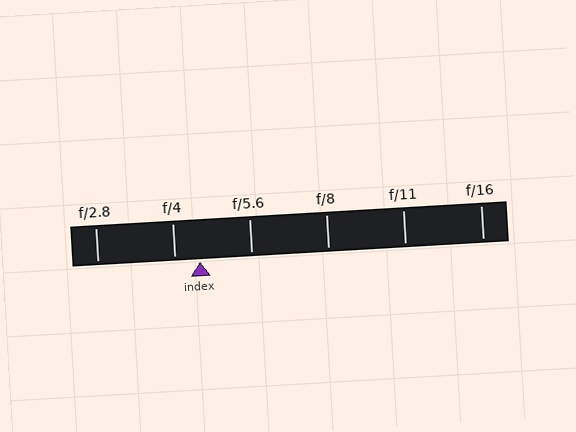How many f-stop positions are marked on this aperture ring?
There are 6 f-stop positions marked.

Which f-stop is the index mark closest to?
The index mark is closest to f/4.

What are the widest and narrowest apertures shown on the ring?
The widest aperture shown is f/2.8 and the narrowest is f/16.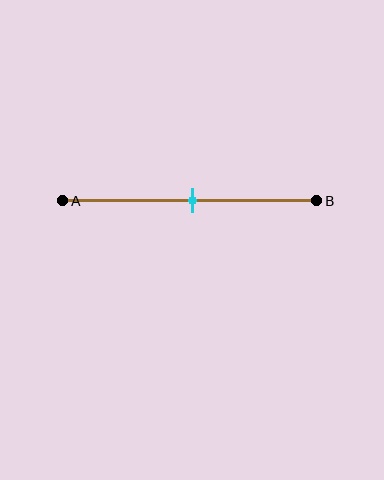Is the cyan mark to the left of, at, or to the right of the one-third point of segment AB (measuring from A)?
The cyan mark is to the right of the one-third point of segment AB.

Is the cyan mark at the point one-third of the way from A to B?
No, the mark is at about 50% from A, not at the 33% one-third point.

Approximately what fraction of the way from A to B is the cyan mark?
The cyan mark is approximately 50% of the way from A to B.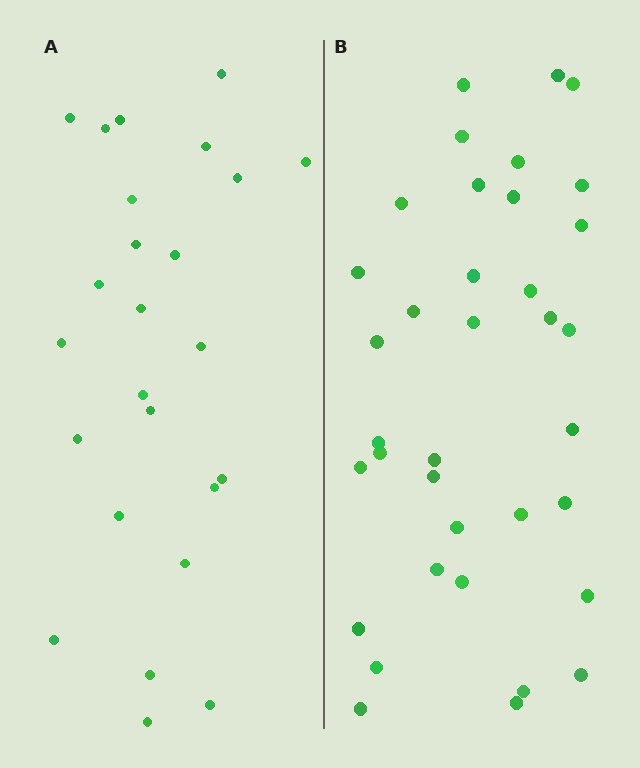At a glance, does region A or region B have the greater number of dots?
Region B (the right region) has more dots.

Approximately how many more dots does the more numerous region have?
Region B has roughly 12 or so more dots than region A.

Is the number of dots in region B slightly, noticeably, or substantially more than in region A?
Region B has noticeably more, but not dramatically so. The ratio is roughly 1.4 to 1.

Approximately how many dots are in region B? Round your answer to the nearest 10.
About 40 dots. (The exact count is 36, which rounds to 40.)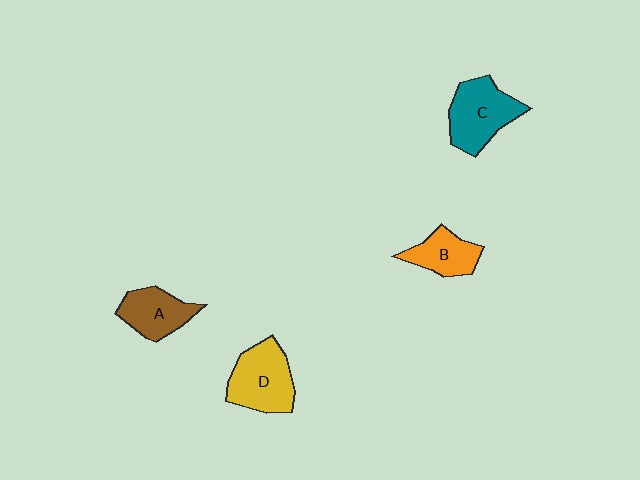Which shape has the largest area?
Shape D (yellow).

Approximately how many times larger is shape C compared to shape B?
Approximately 1.5 times.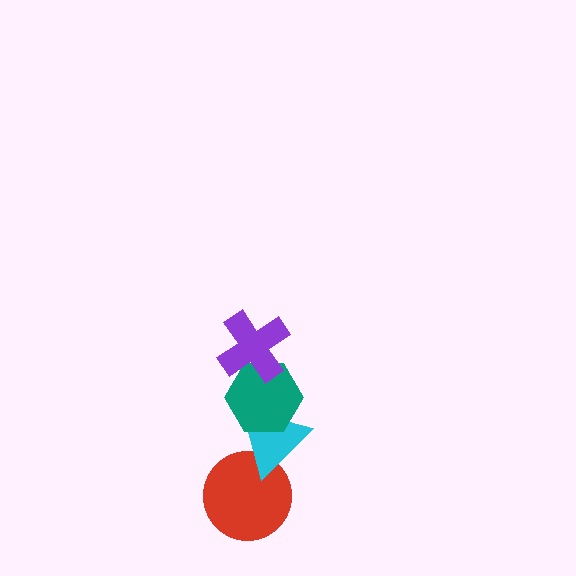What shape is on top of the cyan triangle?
The teal hexagon is on top of the cyan triangle.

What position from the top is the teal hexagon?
The teal hexagon is 2nd from the top.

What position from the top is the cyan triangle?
The cyan triangle is 3rd from the top.